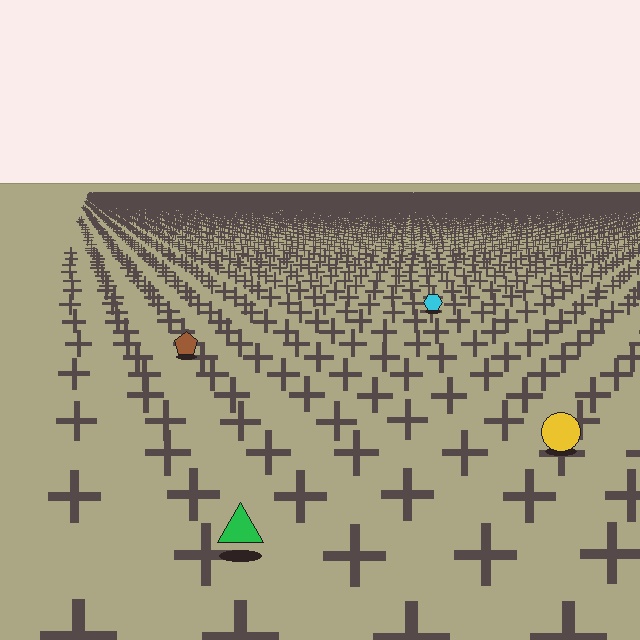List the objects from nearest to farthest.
From nearest to farthest: the green triangle, the yellow circle, the brown pentagon, the cyan hexagon.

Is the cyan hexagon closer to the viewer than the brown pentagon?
No. The brown pentagon is closer — you can tell from the texture gradient: the ground texture is coarser near it.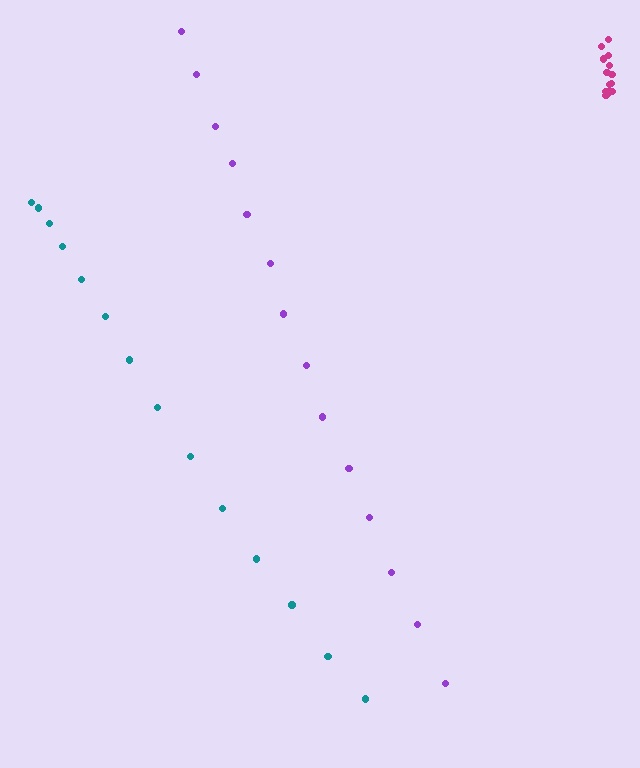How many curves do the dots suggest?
There are 3 distinct paths.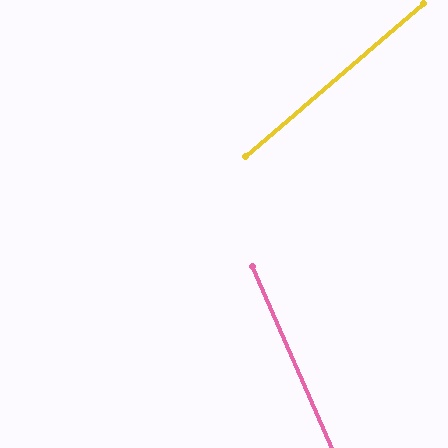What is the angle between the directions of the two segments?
Approximately 73 degrees.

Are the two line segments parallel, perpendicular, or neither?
Neither parallel nor perpendicular — they differ by about 73°.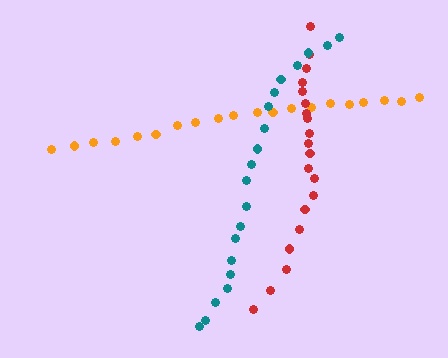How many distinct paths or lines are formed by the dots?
There are 3 distinct paths.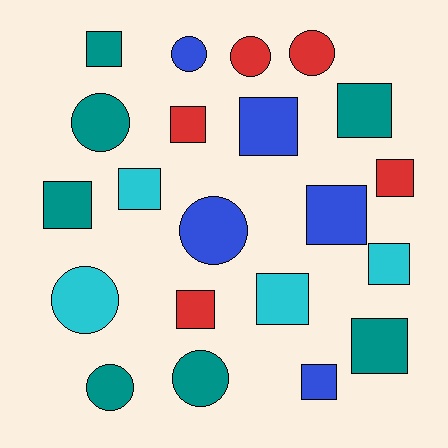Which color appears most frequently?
Teal, with 7 objects.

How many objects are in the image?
There are 21 objects.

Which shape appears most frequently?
Square, with 13 objects.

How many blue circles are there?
There are 2 blue circles.